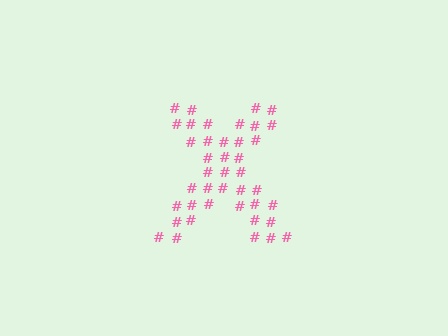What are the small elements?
The small elements are hash symbols.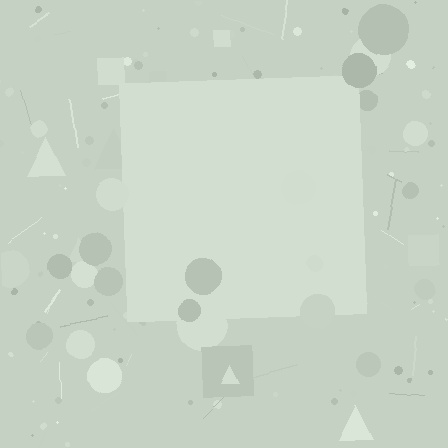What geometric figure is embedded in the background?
A square is embedded in the background.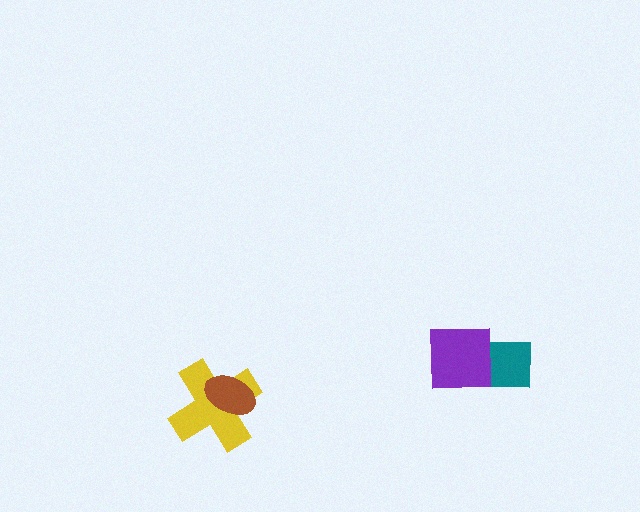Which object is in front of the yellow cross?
The brown ellipse is in front of the yellow cross.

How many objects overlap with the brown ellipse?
1 object overlaps with the brown ellipse.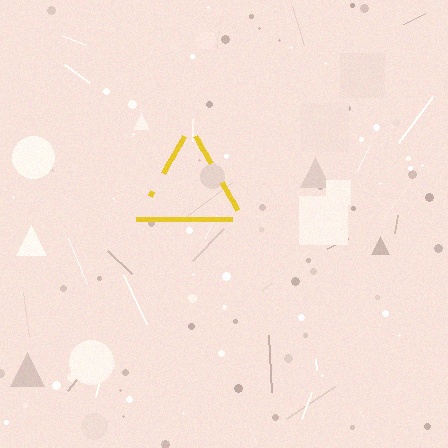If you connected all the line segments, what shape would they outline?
They would outline a triangle.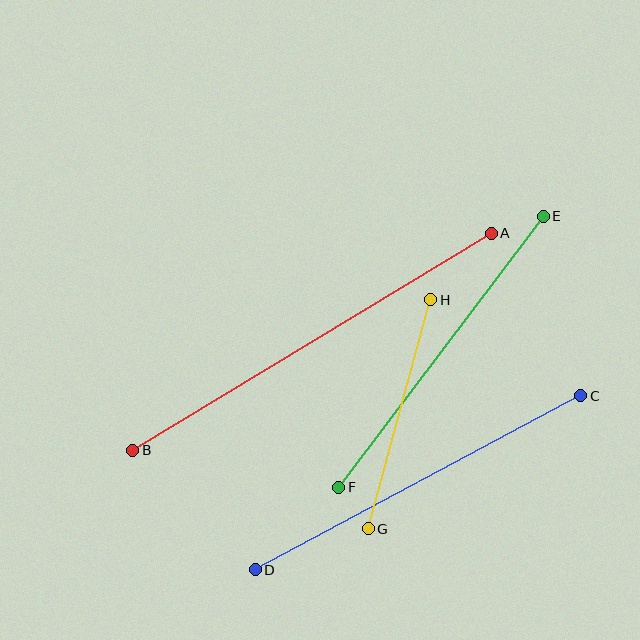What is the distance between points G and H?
The distance is approximately 237 pixels.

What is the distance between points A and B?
The distance is approximately 419 pixels.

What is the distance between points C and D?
The distance is approximately 369 pixels.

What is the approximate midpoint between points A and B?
The midpoint is at approximately (312, 342) pixels.